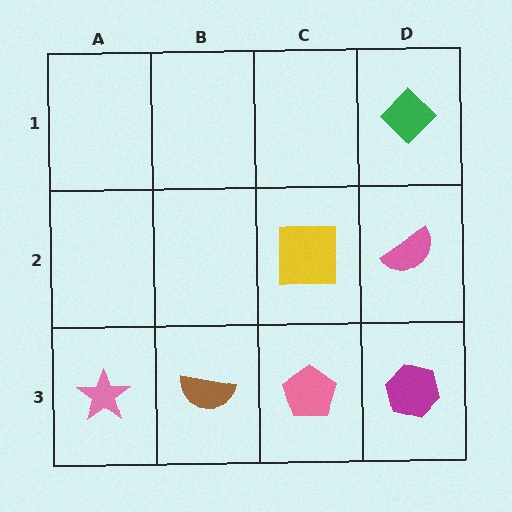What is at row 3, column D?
A magenta hexagon.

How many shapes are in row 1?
1 shape.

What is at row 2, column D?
A pink semicircle.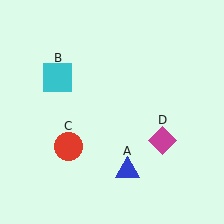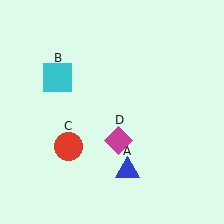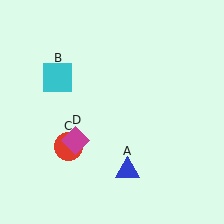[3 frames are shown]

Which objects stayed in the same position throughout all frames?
Blue triangle (object A) and cyan square (object B) and red circle (object C) remained stationary.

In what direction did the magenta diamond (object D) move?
The magenta diamond (object D) moved left.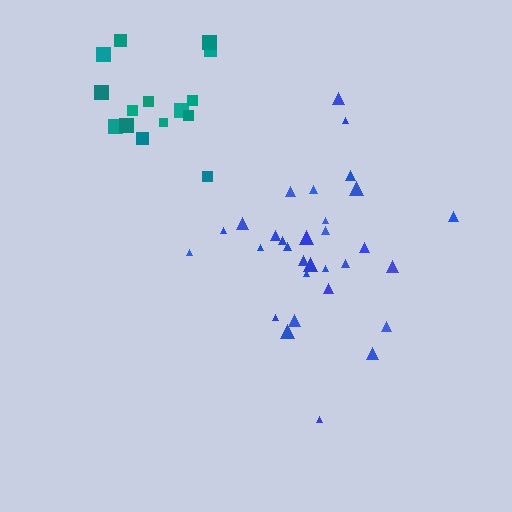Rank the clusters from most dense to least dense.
blue, teal.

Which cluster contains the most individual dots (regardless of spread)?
Blue (31).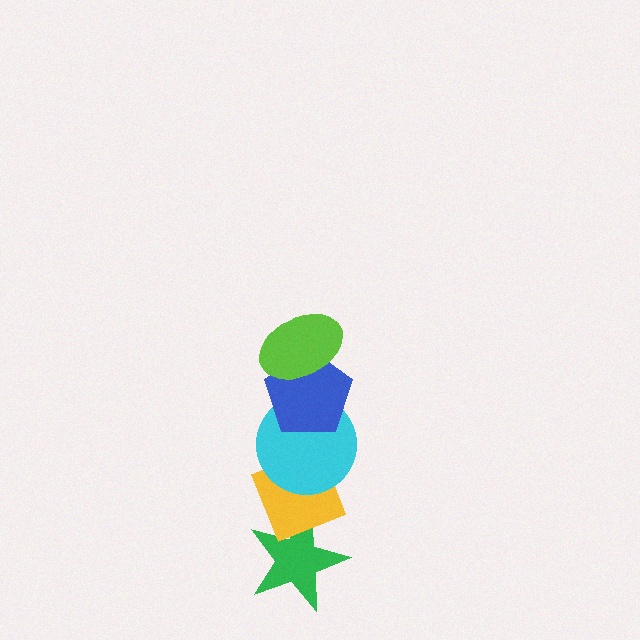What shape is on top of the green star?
The yellow diamond is on top of the green star.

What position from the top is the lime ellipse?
The lime ellipse is 1st from the top.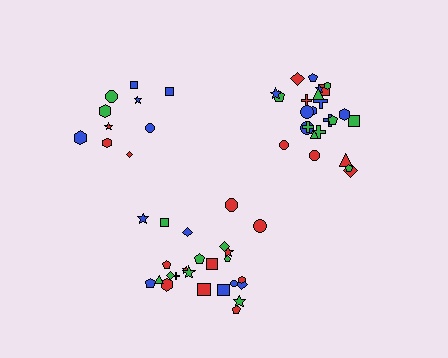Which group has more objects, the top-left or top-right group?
The top-right group.